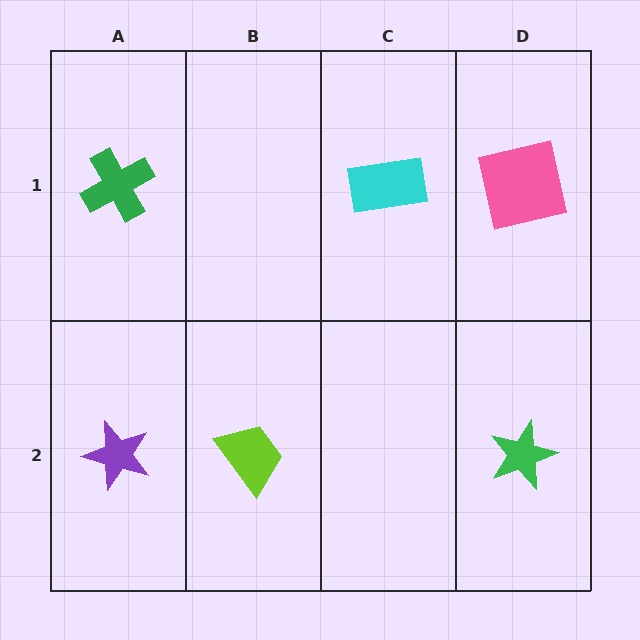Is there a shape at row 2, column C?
No, that cell is empty.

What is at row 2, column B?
A lime trapezoid.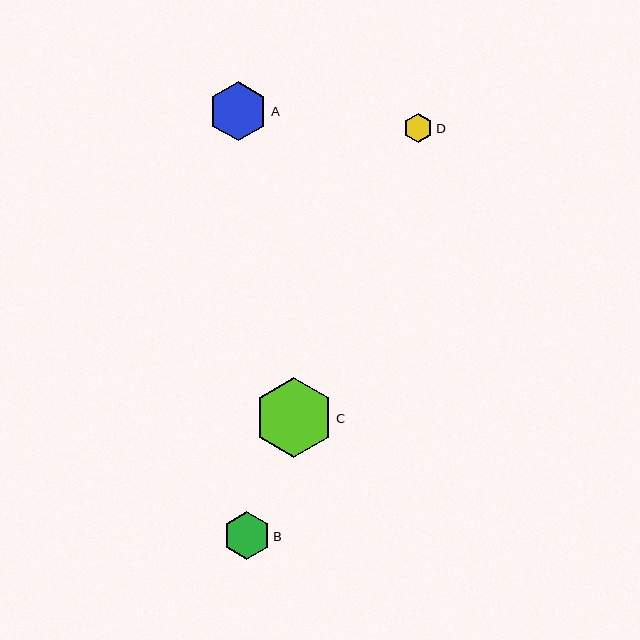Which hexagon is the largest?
Hexagon C is the largest with a size of approximately 80 pixels.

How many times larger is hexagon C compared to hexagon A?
Hexagon C is approximately 1.3 times the size of hexagon A.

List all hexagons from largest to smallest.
From largest to smallest: C, A, B, D.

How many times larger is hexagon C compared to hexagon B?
Hexagon C is approximately 1.7 times the size of hexagon B.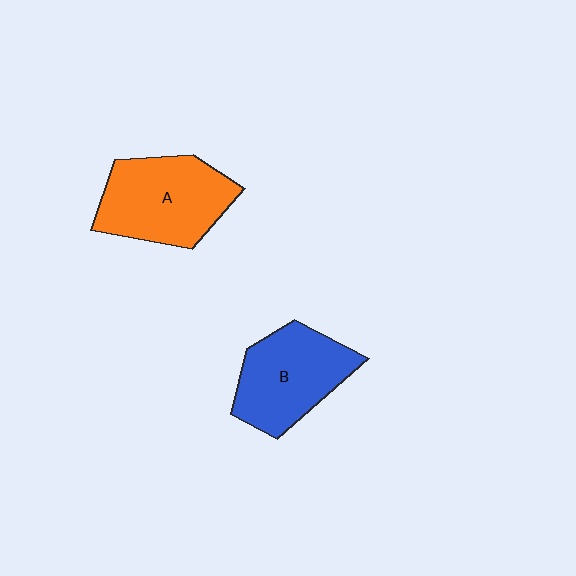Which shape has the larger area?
Shape A (orange).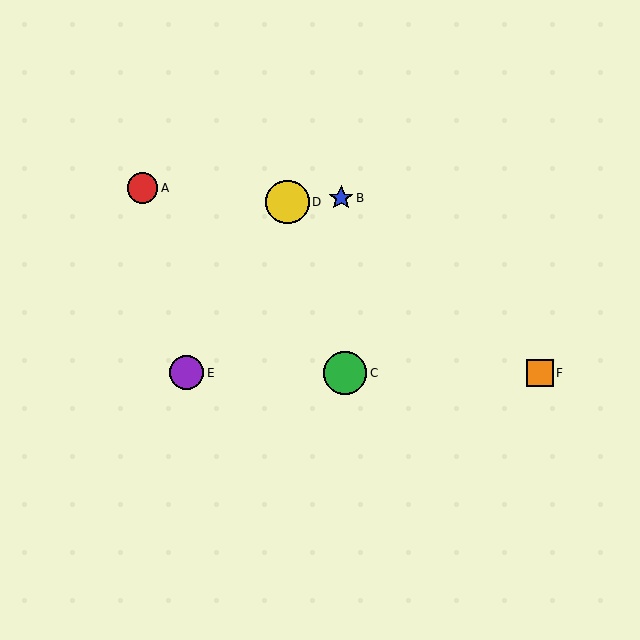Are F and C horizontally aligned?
Yes, both are at y≈373.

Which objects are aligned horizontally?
Objects C, E, F are aligned horizontally.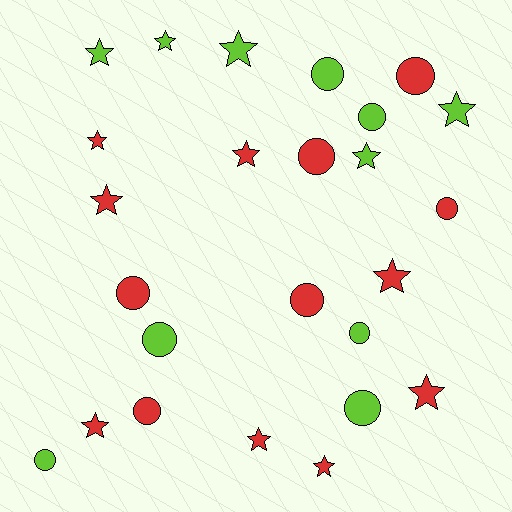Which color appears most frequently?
Red, with 14 objects.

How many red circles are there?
There are 6 red circles.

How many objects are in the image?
There are 25 objects.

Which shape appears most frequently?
Star, with 13 objects.